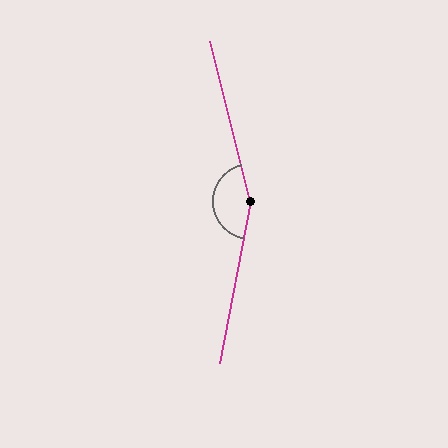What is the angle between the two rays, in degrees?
Approximately 155 degrees.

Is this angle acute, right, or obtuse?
It is obtuse.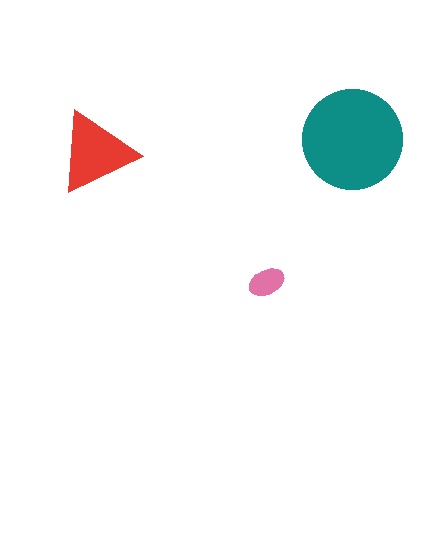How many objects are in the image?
There are 3 objects in the image.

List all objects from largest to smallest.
The teal circle, the red triangle, the pink ellipse.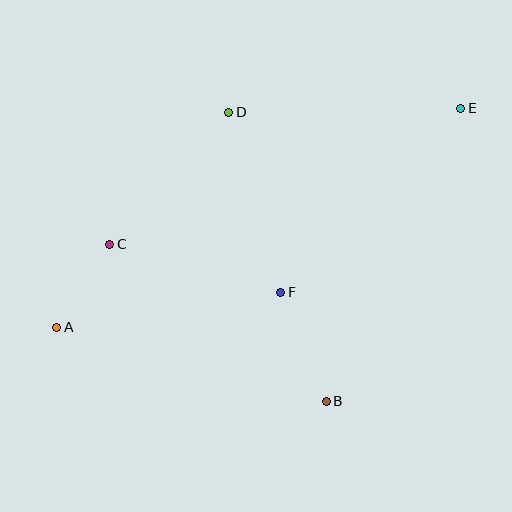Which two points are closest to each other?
Points A and C are closest to each other.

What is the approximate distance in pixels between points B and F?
The distance between B and F is approximately 118 pixels.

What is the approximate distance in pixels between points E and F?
The distance between E and F is approximately 258 pixels.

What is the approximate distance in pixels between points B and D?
The distance between B and D is approximately 305 pixels.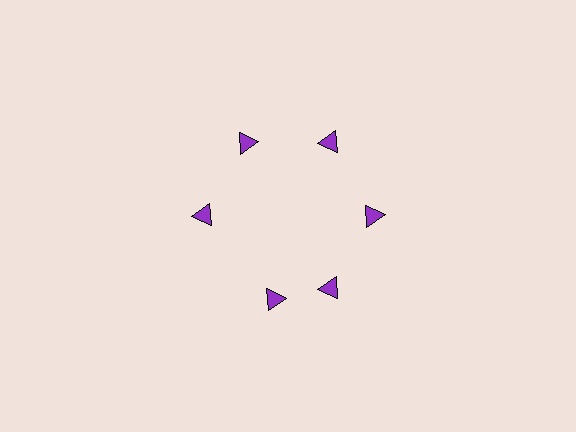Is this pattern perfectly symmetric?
No. The 6 purple triangles are arranged in a ring, but one element near the 7 o'clock position is rotated out of alignment along the ring, breaking the 6-fold rotational symmetry.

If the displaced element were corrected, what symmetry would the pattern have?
It would have 6-fold rotational symmetry — the pattern would map onto itself every 60 degrees.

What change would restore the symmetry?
The symmetry would be restored by rotating it back into even spacing with its neighbors so that all 6 triangles sit at equal angles and equal distance from the center.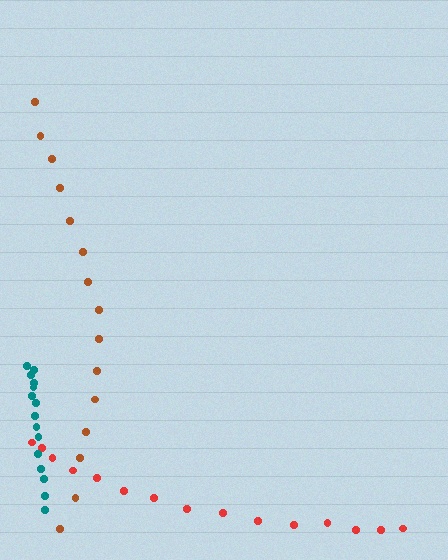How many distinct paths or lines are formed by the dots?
There are 3 distinct paths.